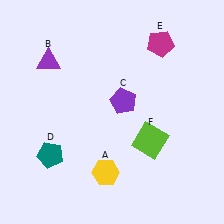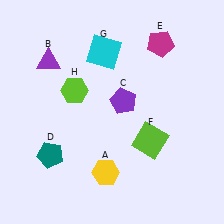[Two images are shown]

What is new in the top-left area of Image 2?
A lime hexagon (H) was added in the top-left area of Image 2.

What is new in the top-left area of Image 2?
A cyan square (G) was added in the top-left area of Image 2.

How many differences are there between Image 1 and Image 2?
There are 2 differences between the two images.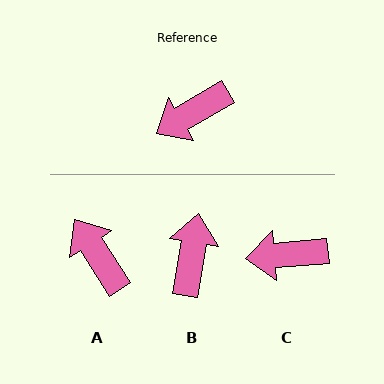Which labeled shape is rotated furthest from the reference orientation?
B, about 130 degrees away.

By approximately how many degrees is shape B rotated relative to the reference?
Approximately 130 degrees clockwise.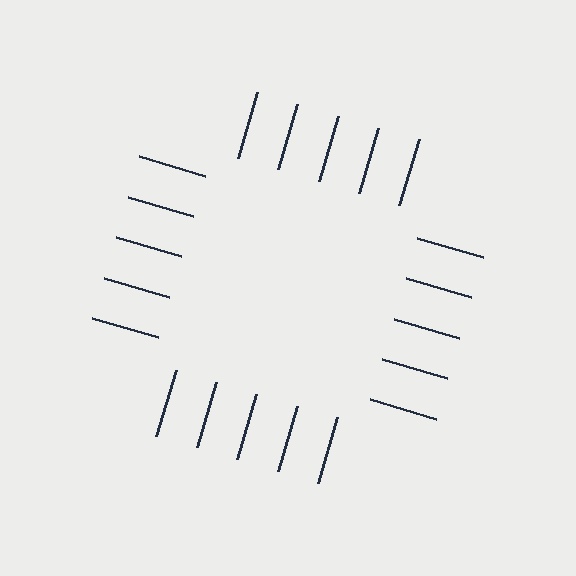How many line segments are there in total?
20 — 5 along each of the 4 edges.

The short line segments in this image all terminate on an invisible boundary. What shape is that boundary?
An illusory square — the line segments terminate on its edges but no continuous stroke is drawn.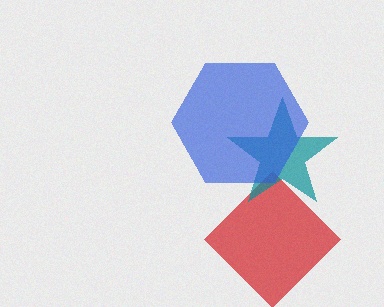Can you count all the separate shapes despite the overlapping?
Yes, there are 3 separate shapes.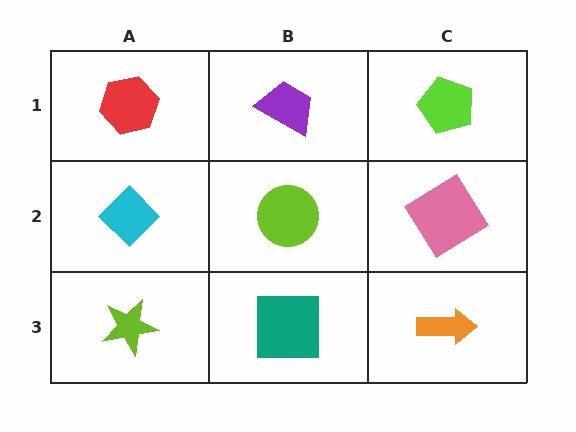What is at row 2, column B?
A lime circle.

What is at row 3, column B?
A teal square.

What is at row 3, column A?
A lime star.